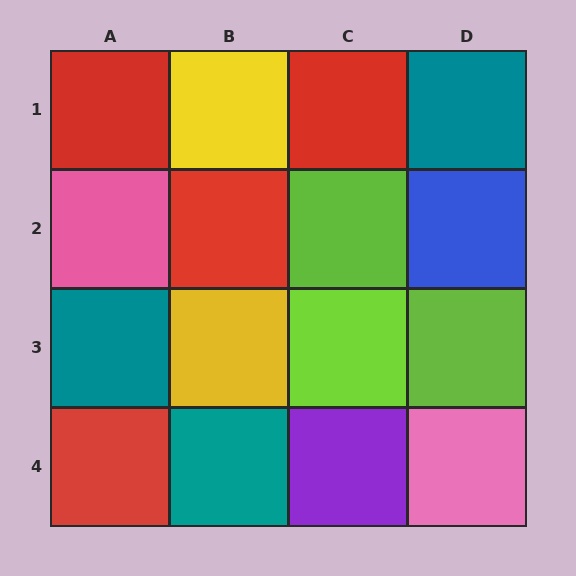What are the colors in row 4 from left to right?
Red, teal, purple, pink.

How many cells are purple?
1 cell is purple.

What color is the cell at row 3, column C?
Lime.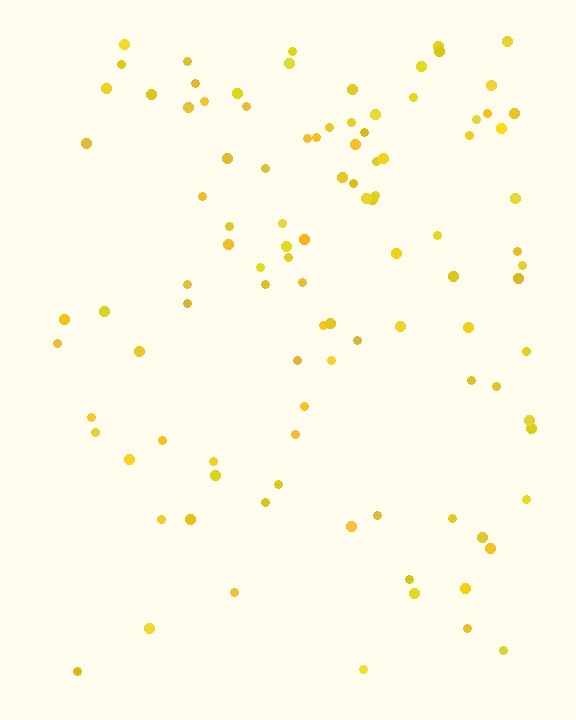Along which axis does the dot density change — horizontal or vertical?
Vertical.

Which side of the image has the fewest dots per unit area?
The bottom.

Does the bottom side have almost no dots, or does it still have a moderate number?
Still a moderate number, just noticeably fewer than the top.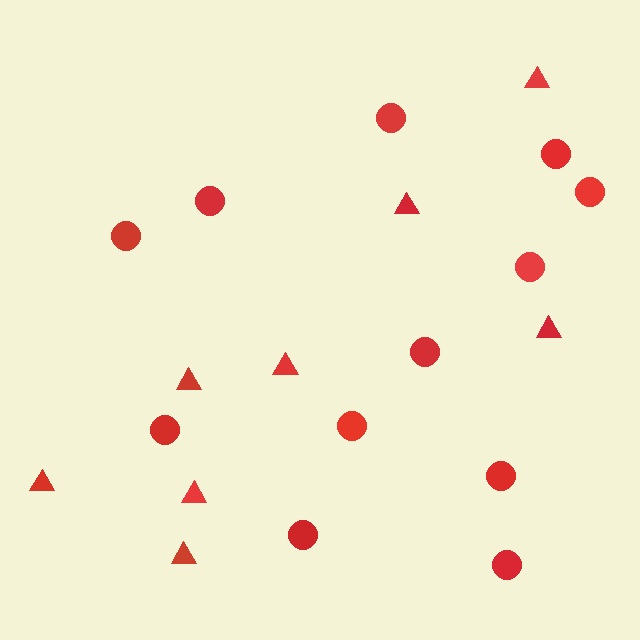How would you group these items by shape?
There are 2 groups: one group of circles (12) and one group of triangles (8).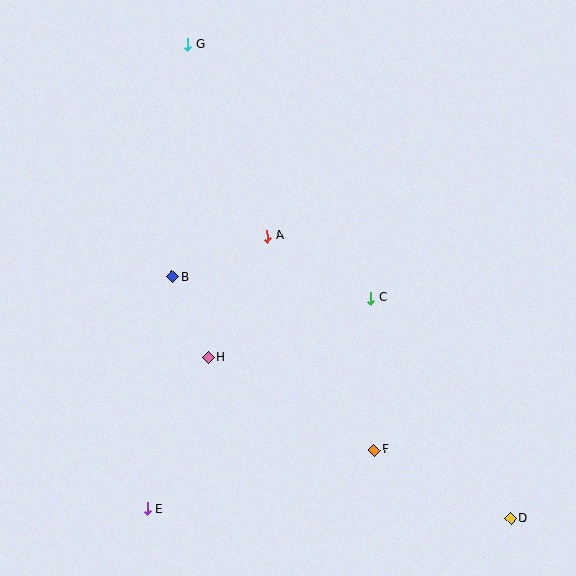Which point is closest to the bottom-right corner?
Point D is closest to the bottom-right corner.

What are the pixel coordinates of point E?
Point E is at (147, 509).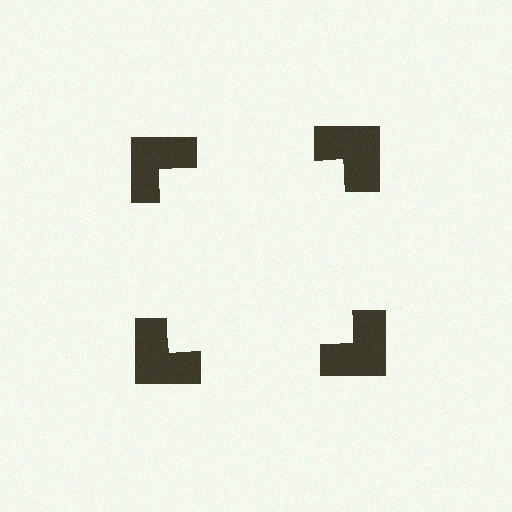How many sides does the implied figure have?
4 sides.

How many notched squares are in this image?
There are 4 — one at each vertex of the illusory square.